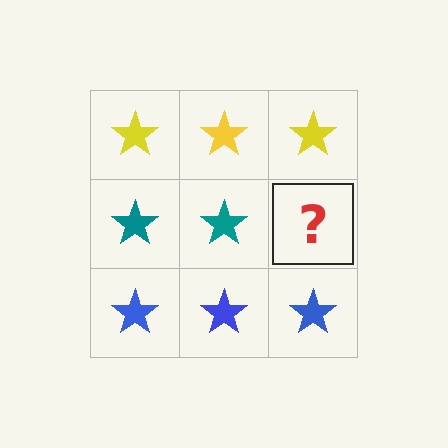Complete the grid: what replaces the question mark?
The question mark should be replaced with a teal star.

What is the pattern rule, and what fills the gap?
The rule is that each row has a consistent color. The gap should be filled with a teal star.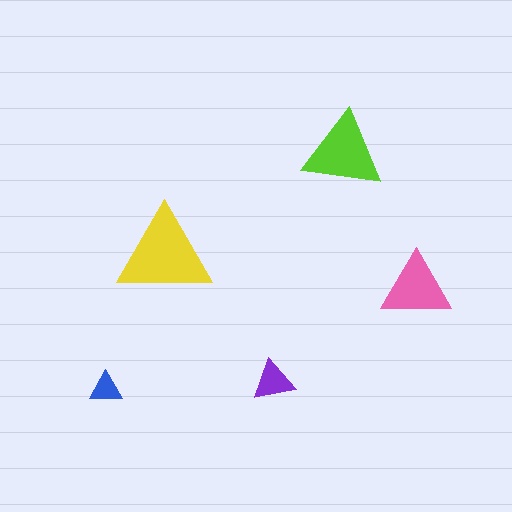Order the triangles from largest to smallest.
the yellow one, the lime one, the pink one, the purple one, the blue one.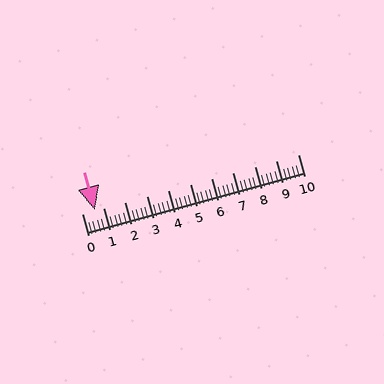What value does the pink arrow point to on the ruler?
The pink arrow points to approximately 0.6.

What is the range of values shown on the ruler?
The ruler shows values from 0 to 10.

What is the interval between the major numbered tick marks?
The major tick marks are spaced 1 units apart.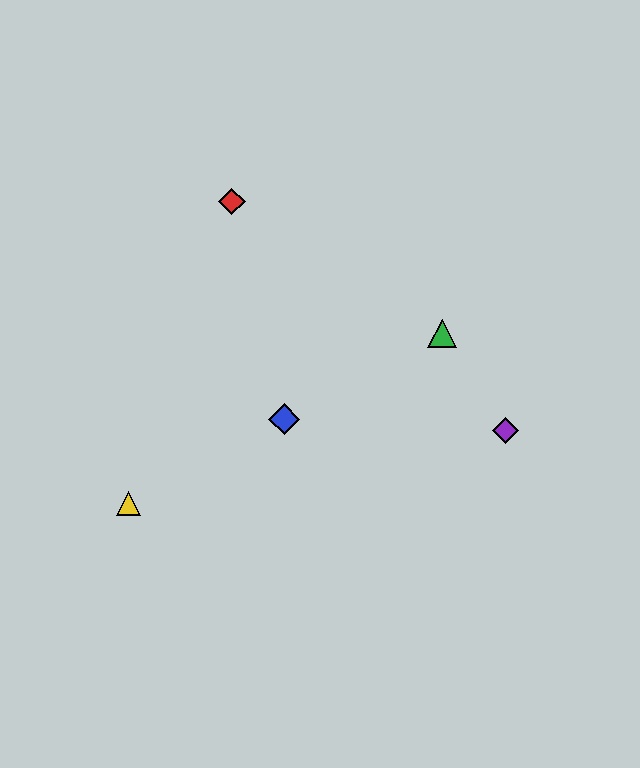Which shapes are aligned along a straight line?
The blue diamond, the green triangle, the yellow triangle are aligned along a straight line.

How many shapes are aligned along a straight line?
3 shapes (the blue diamond, the green triangle, the yellow triangle) are aligned along a straight line.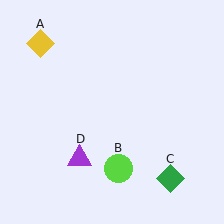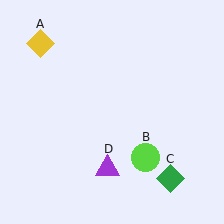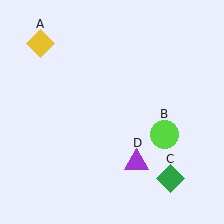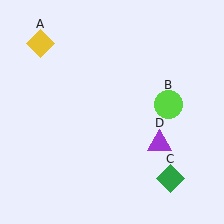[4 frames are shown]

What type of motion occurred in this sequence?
The lime circle (object B), purple triangle (object D) rotated counterclockwise around the center of the scene.